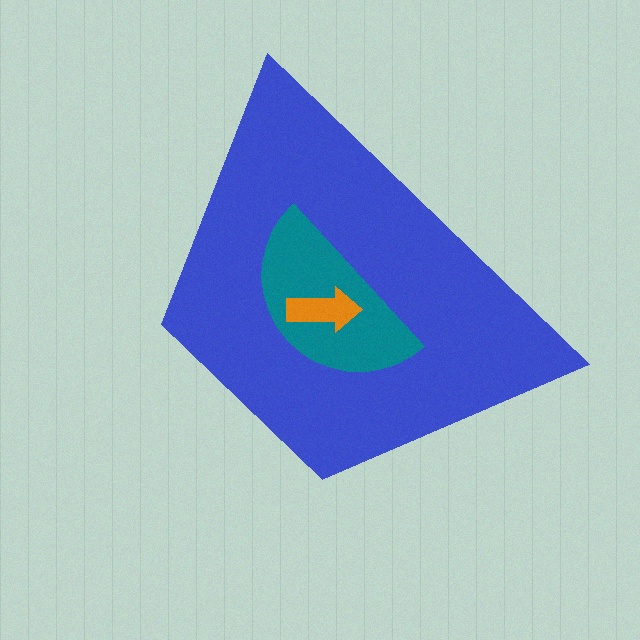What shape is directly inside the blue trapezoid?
The teal semicircle.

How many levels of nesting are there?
3.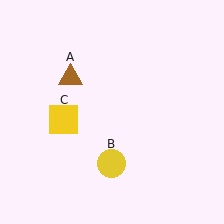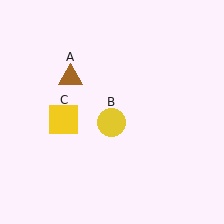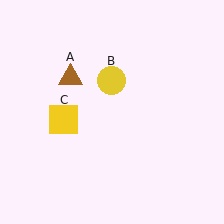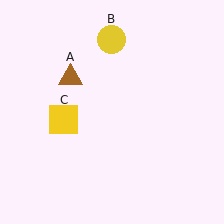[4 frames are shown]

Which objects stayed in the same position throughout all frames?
Brown triangle (object A) and yellow square (object C) remained stationary.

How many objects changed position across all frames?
1 object changed position: yellow circle (object B).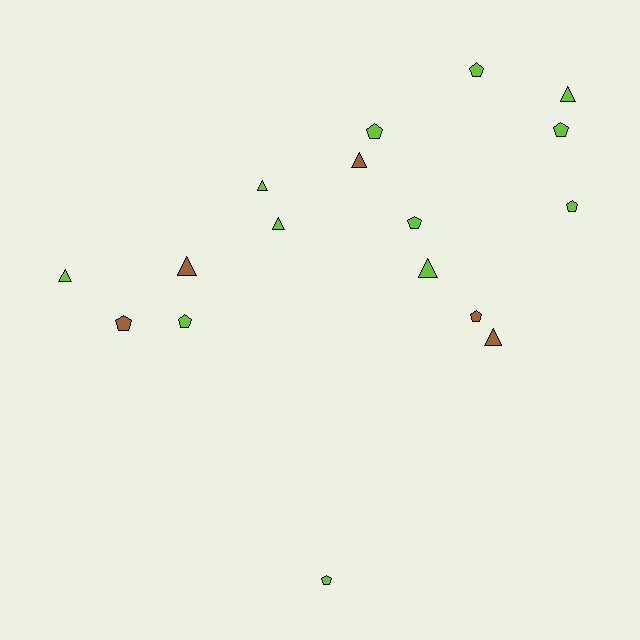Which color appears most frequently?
Lime, with 12 objects.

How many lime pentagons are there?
There are 7 lime pentagons.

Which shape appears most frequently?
Pentagon, with 9 objects.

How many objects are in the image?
There are 17 objects.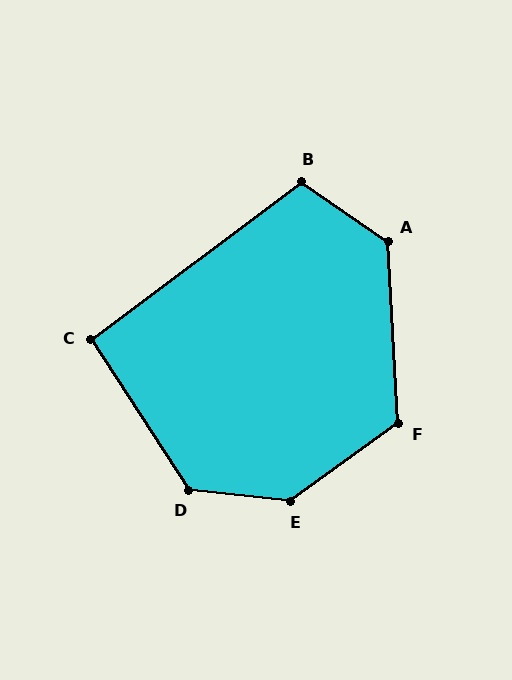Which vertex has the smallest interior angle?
C, at approximately 94 degrees.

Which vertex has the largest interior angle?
E, at approximately 138 degrees.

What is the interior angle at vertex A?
Approximately 128 degrees (obtuse).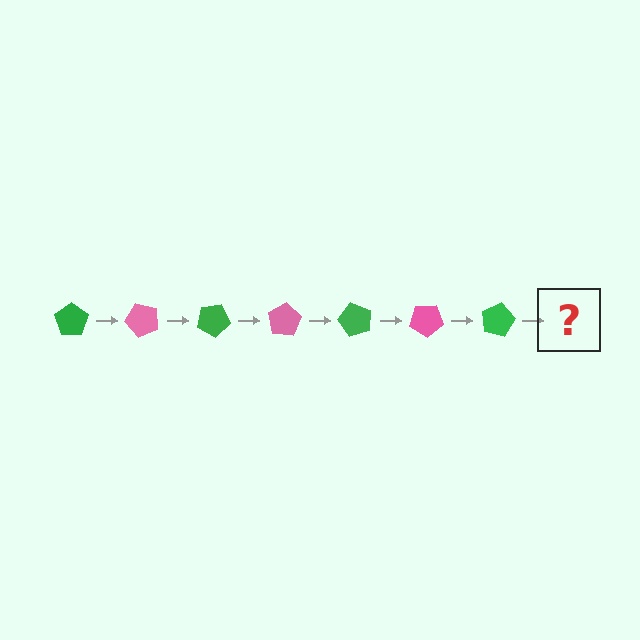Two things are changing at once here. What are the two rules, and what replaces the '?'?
The two rules are that it rotates 50 degrees each step and the color cycles through green and pink. The '?' should be a pink pentagon, rotated 350 degrees from the start.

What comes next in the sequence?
The next element should be a pink pentagon, rotated 350 degrees from the start.